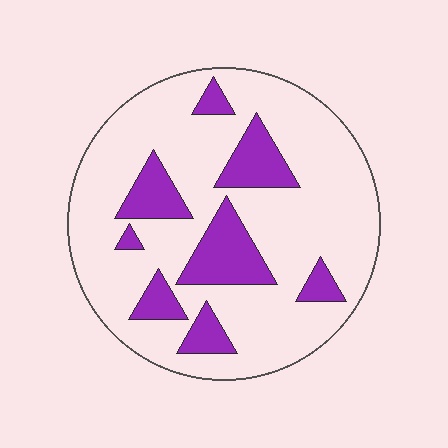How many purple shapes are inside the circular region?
8.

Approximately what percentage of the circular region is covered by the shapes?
Approximately 20%.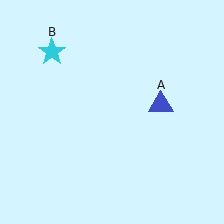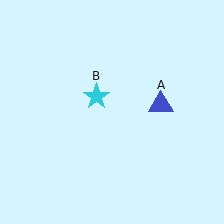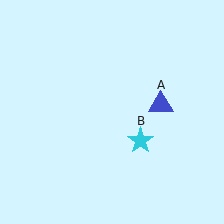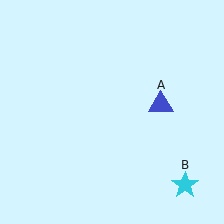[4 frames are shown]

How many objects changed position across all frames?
1 object changed position: cyan star (object B).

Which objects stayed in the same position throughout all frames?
Blue triangle (object A) remained stationary.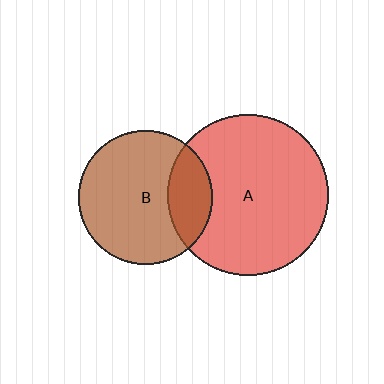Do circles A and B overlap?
Yes.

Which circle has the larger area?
Circle A (red).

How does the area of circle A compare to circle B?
Approximately 1.4 times.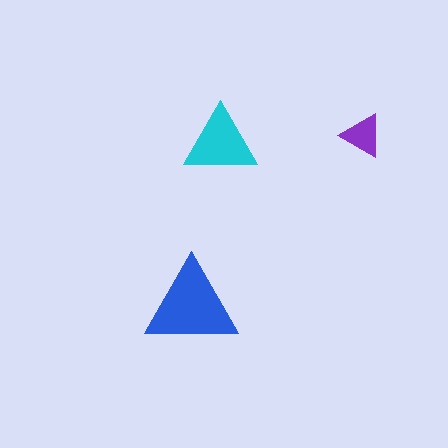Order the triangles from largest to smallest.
the blue one, the cyan one, the purple one.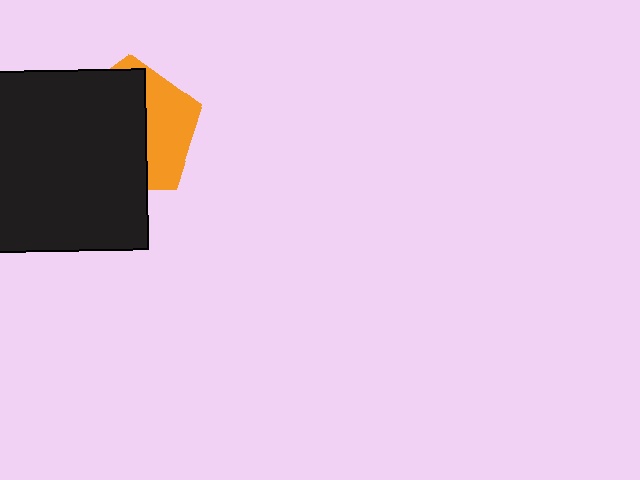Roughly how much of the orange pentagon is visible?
A small part of it is visible (roughly 36%).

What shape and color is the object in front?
The object in front is a black square.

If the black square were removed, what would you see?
You would see the complete orange pentagon.